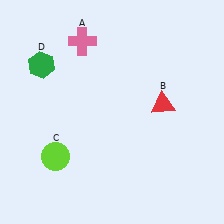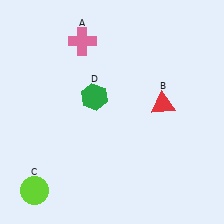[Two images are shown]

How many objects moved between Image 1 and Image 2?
2 objects moved between the two images.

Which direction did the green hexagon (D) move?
The green hexagon (D) moved right.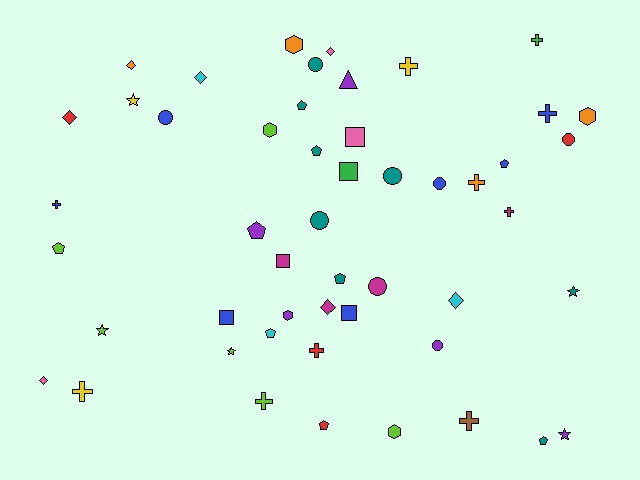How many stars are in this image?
There are 5 stars.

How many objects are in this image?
There are 50 objects.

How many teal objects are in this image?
There are 8 teal objects.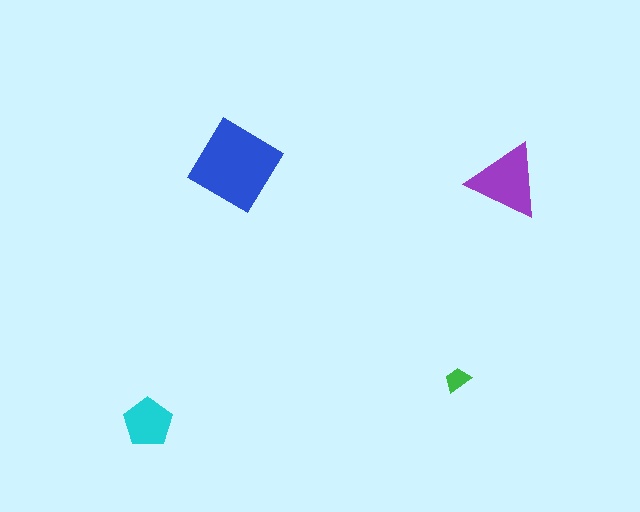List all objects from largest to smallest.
The blue diamond, the purple triangle, the cyan pentagon, the green trapezoid.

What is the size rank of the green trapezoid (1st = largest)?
4th.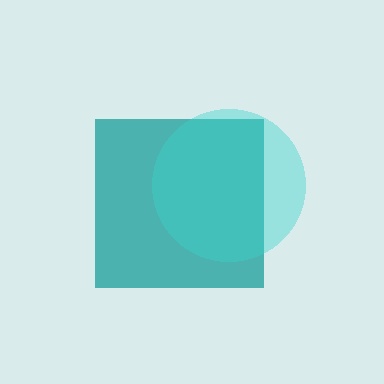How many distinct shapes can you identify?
There are 2 distinct shapes: a teal square, a cyan circle.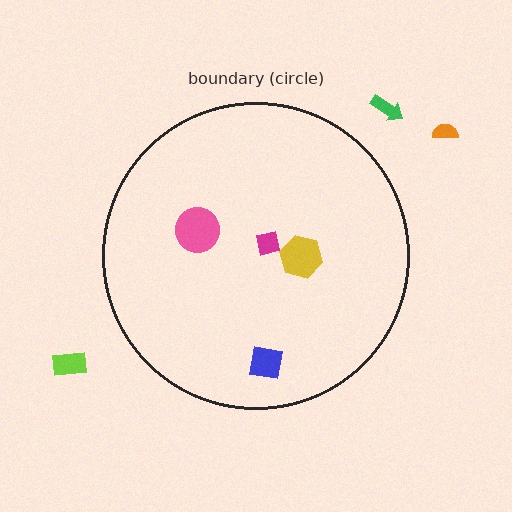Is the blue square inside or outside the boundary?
Inside.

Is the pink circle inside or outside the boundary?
Inside.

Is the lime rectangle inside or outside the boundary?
Outside.